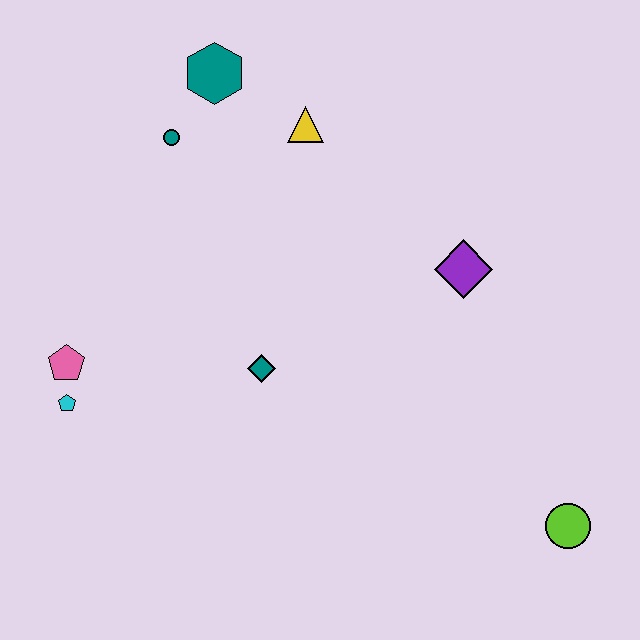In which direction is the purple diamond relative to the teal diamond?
The purple diamond is to the right of the teal diamond.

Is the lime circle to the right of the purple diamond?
Yes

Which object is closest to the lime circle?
The purple diamond is closest to the lime circle.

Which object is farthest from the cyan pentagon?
The lime circle is farthest from the cyan pentagon.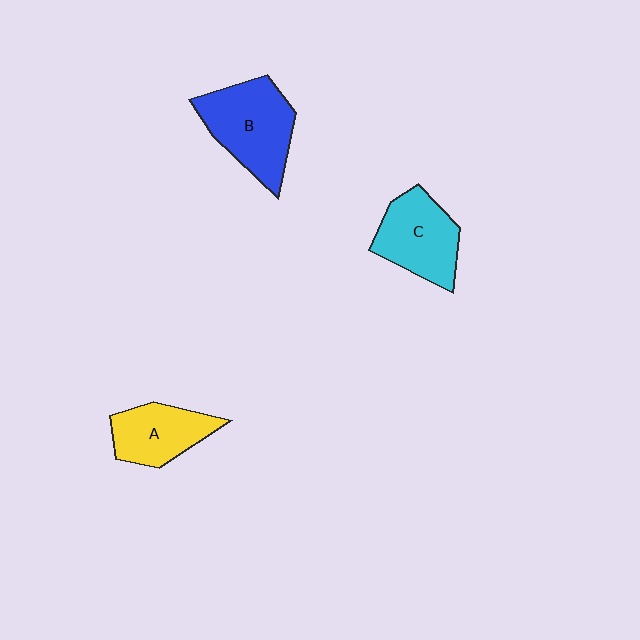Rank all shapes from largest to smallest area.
From largest to smallest: B (blue), C (cyan), A (yellow).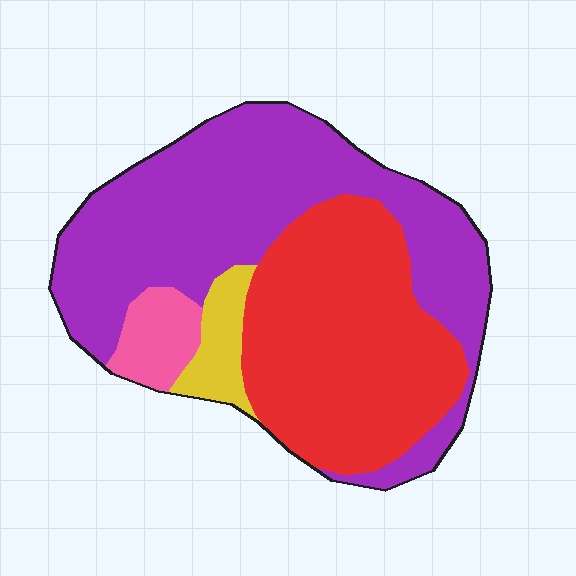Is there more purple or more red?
Purple.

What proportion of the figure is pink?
Pink takes up about one tenth (1/10) of the figure.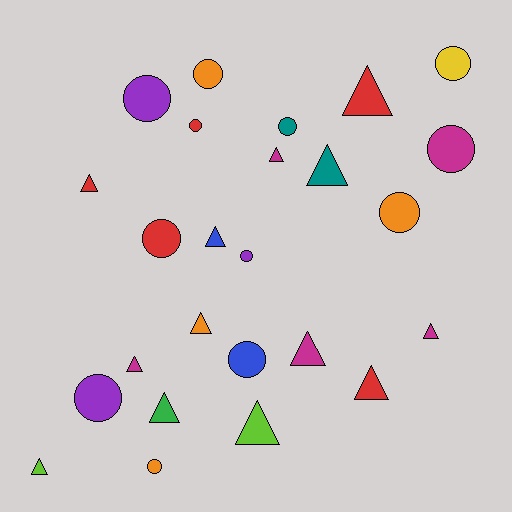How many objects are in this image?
There are 25 objects.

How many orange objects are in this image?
There are 4 orange objects.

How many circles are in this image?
There are 12 circles.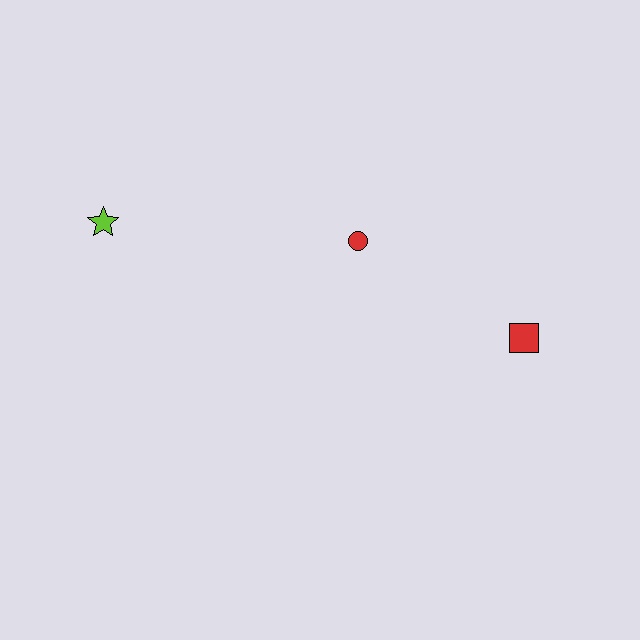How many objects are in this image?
There are 3 objects.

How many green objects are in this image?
There are no green objects.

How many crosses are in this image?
There are no crosses.